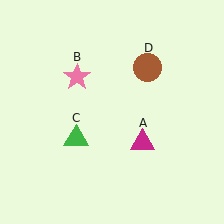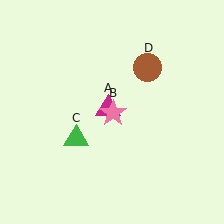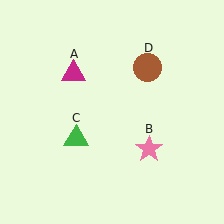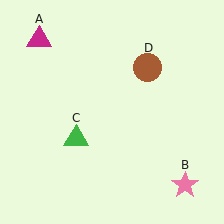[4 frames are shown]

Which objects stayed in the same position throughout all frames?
Green triangle (object C) and brown circle (object D) remained stationary.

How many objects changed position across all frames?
2 objects changed position: magenta triangle (object A), pink star (object B).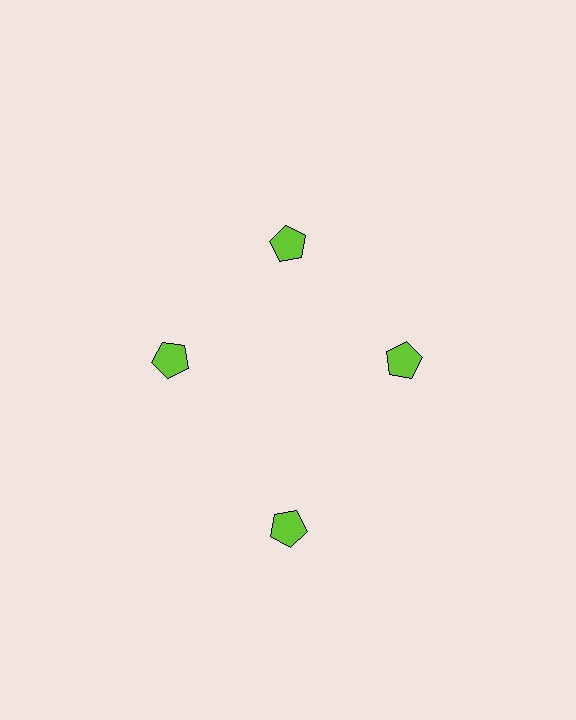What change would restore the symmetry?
The symmetry would be restored by moving it inward, back onto the ring so that all 4 pentagons sit at equal angles and equal distance from the center.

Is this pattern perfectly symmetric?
No. The 4 lime pentagons are arranged in a ring, but one element near the 6 o'clock position is pushed outward from the center, breaking the 4-fold rotational symmetry.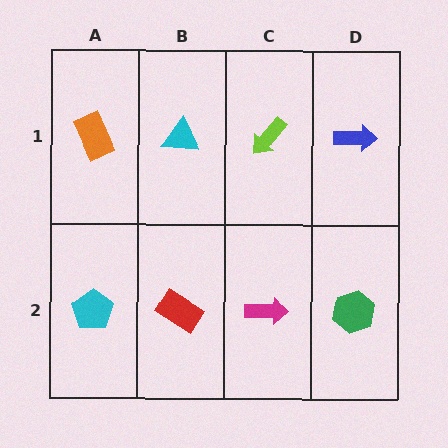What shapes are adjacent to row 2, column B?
A cyan triangle (row 1, column B), a cyan pentagon (row 2, column A), a magenta arrow (row 2, column C).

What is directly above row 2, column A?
An orange rectangle.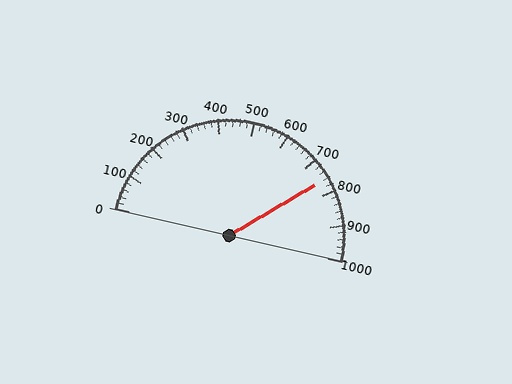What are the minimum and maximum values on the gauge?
The gauge ranges from 0 to 1000.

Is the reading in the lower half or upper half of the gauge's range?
The reading is in the upper half of the range (0 to 1000).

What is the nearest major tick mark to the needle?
The nearest major tick mark is 800.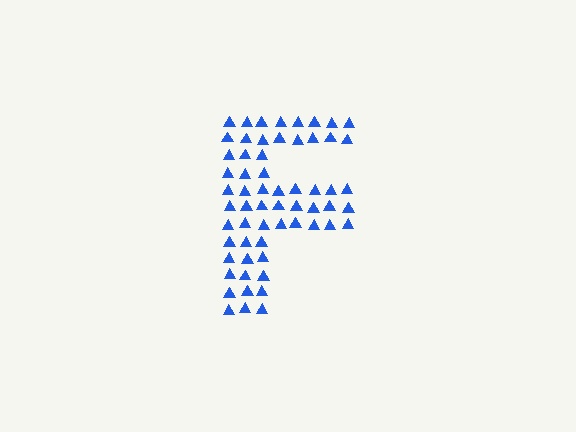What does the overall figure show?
The overall figure shows the letter F.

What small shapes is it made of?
It is made of small triangles.